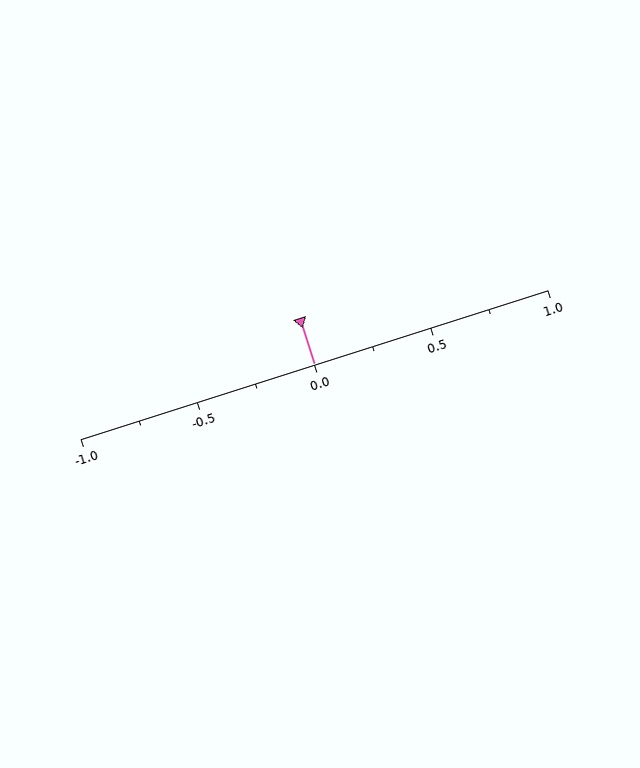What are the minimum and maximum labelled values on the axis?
The axis runs from -1.0 to 1.0.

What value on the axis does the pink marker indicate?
The marker indicates approximately 0.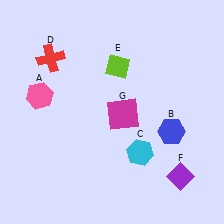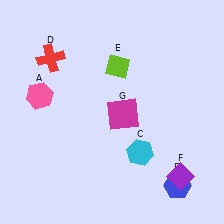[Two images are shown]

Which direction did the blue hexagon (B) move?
The blue hexagon (B) moved down.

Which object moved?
The blue hexagon (B) moved down.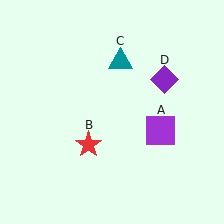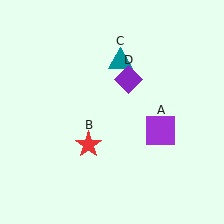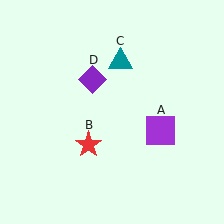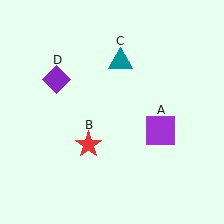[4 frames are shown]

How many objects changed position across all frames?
1 object changed position: purple diamond (object D).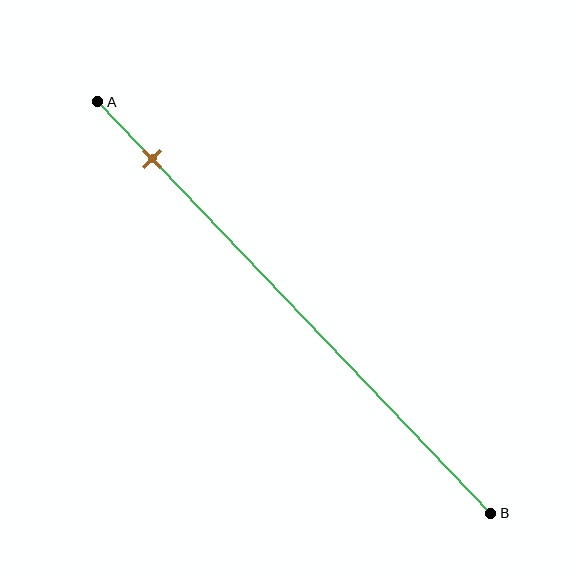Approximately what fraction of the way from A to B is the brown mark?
The brown mark is approximately 15% of the way from A to B.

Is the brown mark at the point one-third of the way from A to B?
No, the mark is at about 15% from A, not at the 33% one-third point.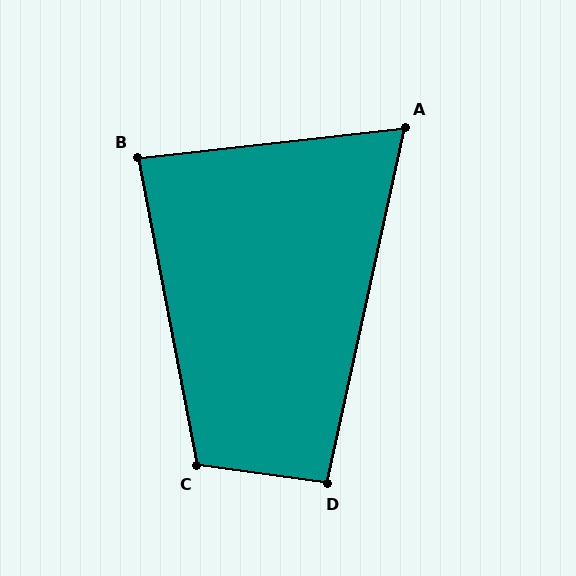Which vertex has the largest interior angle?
C, at approximately 109 degrees.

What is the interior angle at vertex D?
Approximately 94 degrees (approximately right).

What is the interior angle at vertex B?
Approximately 86 degrees (approximately right).